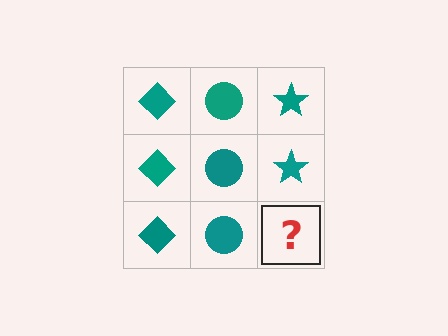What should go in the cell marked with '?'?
The missing cell should contain a teal star.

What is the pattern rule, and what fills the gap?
The rule is that each column has a consistent shape. The gap should be filled with a teal star.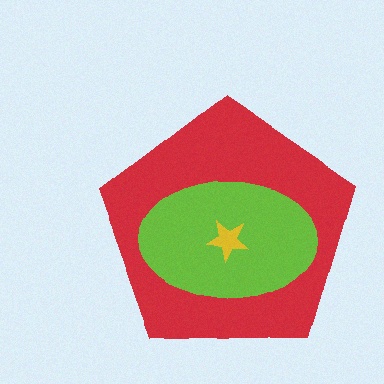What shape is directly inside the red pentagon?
The lime ellipse.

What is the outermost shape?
The red pentagon.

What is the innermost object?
The yellow star.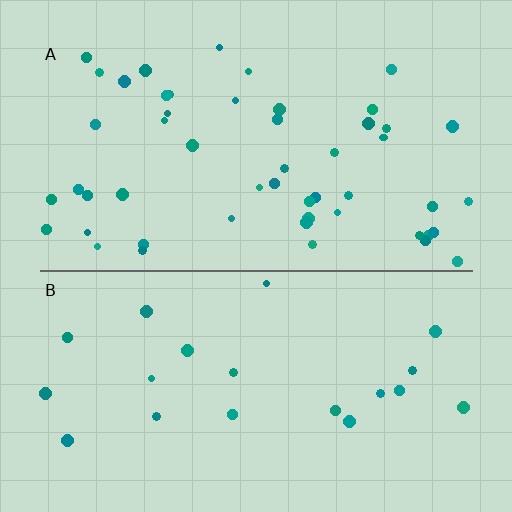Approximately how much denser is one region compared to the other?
Approximately 2.6× — region A over region B.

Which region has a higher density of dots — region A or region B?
A (the top).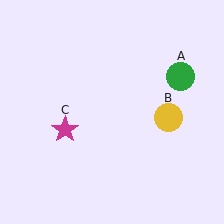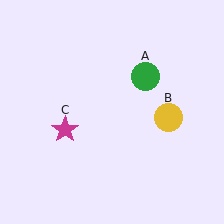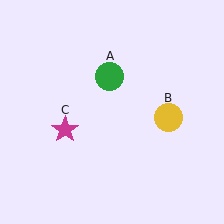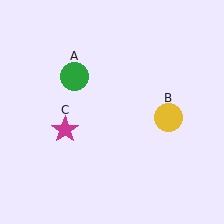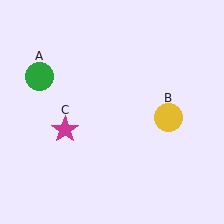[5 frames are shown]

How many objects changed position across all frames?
1 object changed position: green circle (object A).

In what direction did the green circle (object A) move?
The green circle (object A) moved left.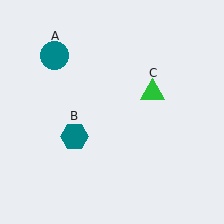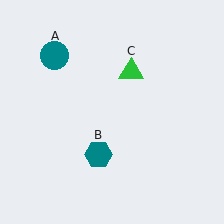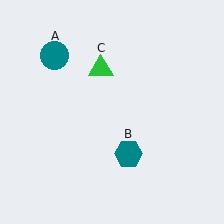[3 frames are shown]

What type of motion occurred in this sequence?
The teal hexagon (object B), green triangle (object C) rotated counterclockwise around the center of the scene.